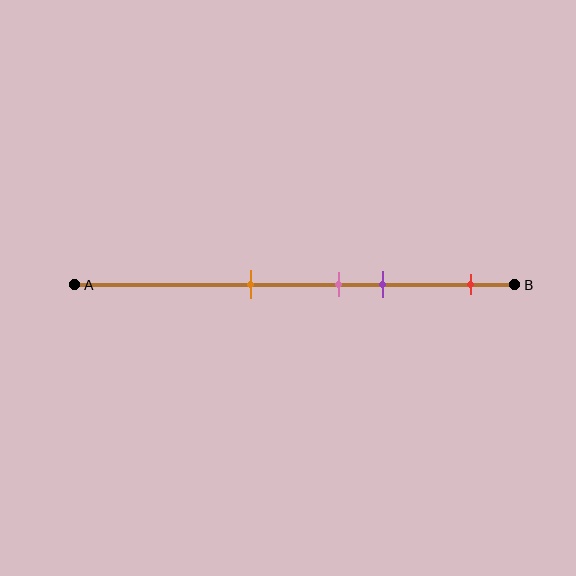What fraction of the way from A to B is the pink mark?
The pink mark is approximately 60% (0.6) of the way from A to B.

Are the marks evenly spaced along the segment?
No, the marks are not evenly spaced.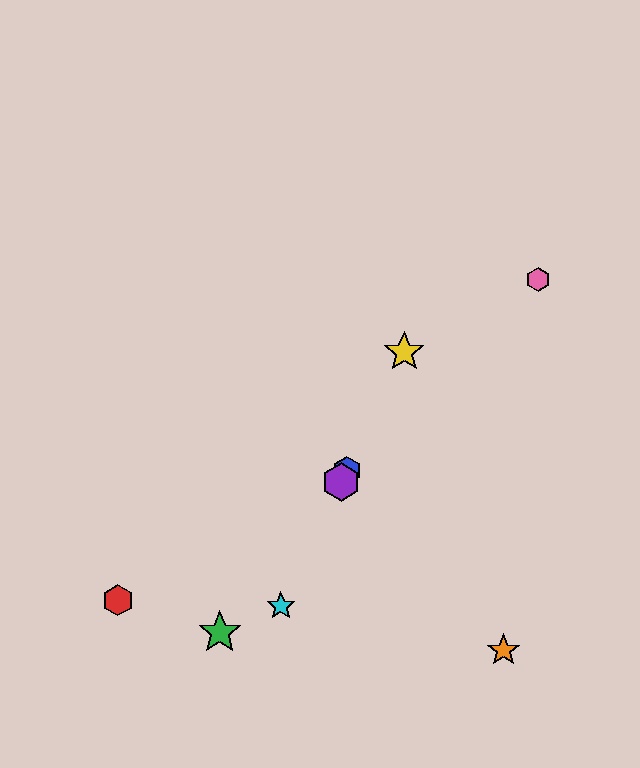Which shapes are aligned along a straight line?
The blue hexagon, the yellow star, the purple hexagon, the cyan star are aligned along a straight line.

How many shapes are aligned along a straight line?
4 shapes (the blue hexagon, the yellow star, the purple hexagon, the cyan star) are aligned along a straight line.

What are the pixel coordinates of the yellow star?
The yellow star is at (404, 352).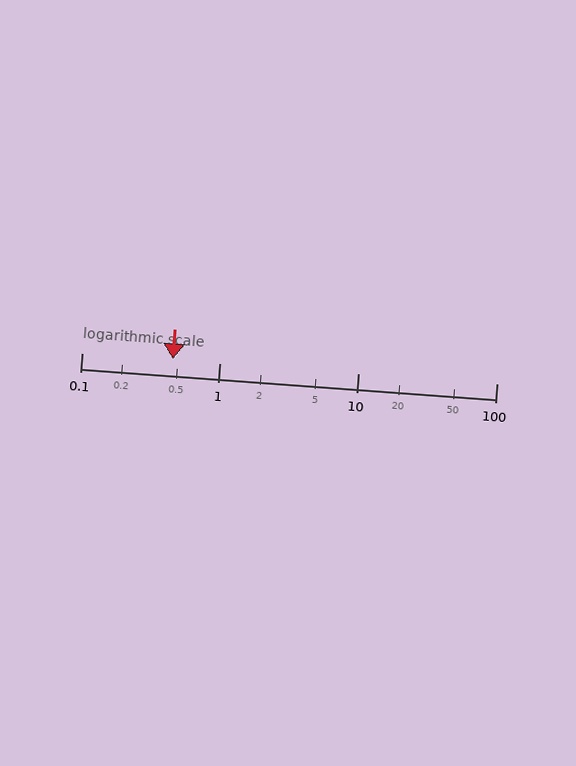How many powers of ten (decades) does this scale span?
The scale spans 3 decades, from 0.1 to 100.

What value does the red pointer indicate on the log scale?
The pointer indicates approximately 0.46.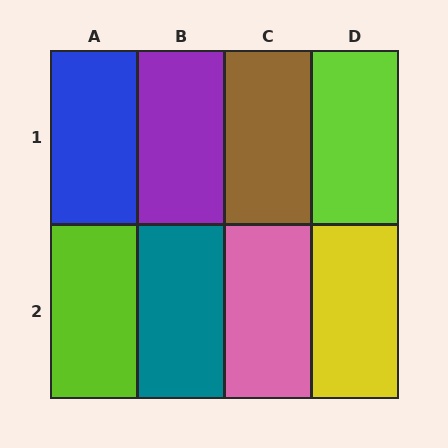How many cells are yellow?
1 cell is yellow.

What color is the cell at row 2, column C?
Pink.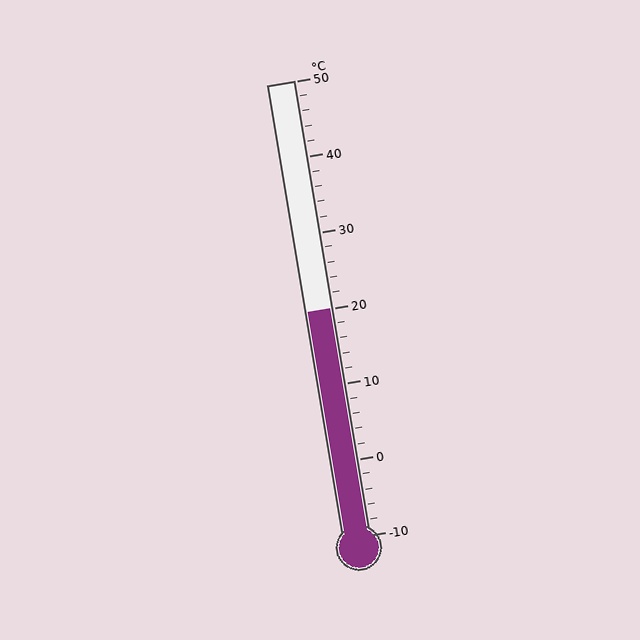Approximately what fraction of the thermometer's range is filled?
The thermometer is filled to approximately 50% of its range.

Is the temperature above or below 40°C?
The temperature is below 40°C.